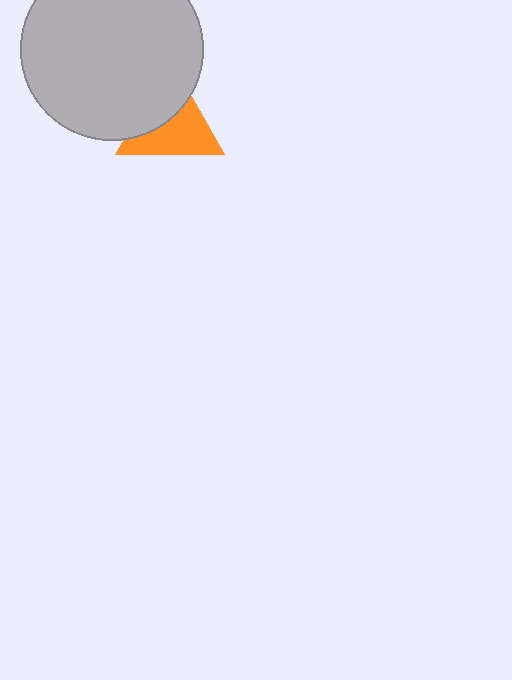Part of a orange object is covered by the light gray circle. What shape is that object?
It is a triangle.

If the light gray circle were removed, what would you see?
You would see the complete orange triangle.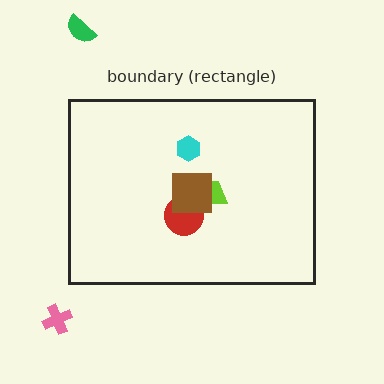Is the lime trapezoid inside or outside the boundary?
Inside.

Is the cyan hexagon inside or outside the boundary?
Inside.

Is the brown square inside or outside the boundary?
Inside.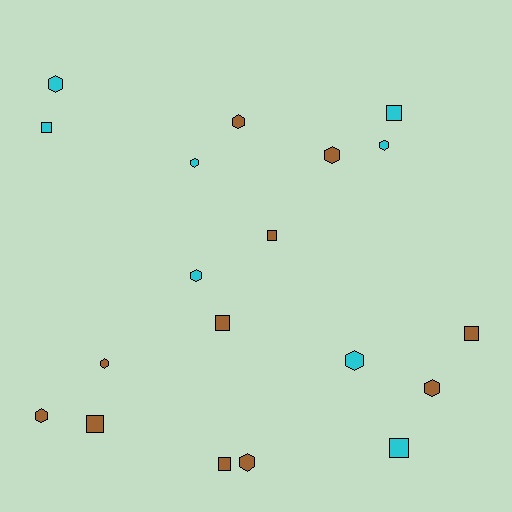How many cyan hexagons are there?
There are 5 cyan hexagons.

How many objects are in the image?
There are 19 objects.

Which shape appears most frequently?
Hexagon, with 11 objects.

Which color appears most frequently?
Brown, with 11 objects.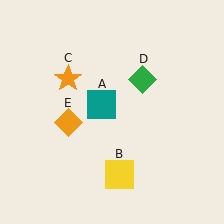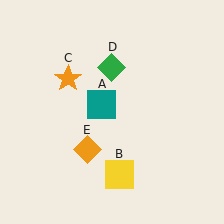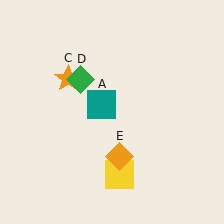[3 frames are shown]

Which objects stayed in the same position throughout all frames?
Teal square (object A) and yellow square (object B) and orange star (object C) remained stationary.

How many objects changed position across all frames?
2 objects changed position: green diamond (object D), orange diamond (object E).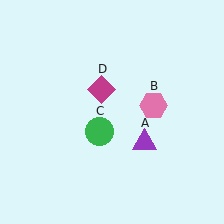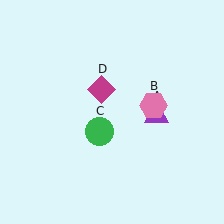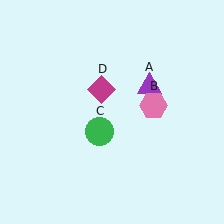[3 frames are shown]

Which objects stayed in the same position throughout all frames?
Pink hexagon (object B) and green circle (object C) and magenta diamond (object D) remained stationary.